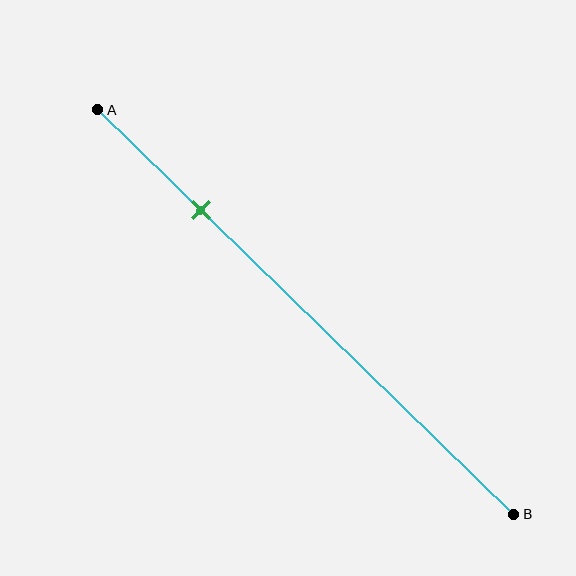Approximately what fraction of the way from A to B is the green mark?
The green mark is approximately 25% of the way from A to B.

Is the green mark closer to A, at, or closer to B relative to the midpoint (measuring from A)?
The green mark is closer to point A than the midpoint of segment AB.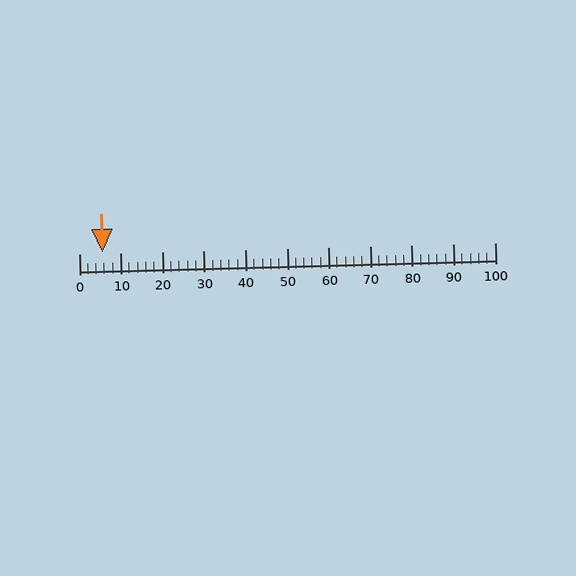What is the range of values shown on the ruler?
The ruler shows values from 0 to 100.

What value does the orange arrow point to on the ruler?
The orange arrow points to approximately 6.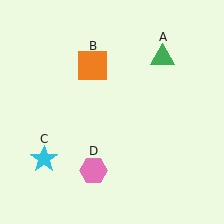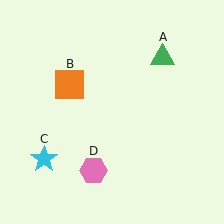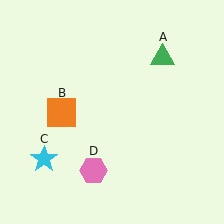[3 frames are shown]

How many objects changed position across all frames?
1 object changed position: orange square (object B).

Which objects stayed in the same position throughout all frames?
Green triangle (object A) and cyan star (object C) and pink hexagon (object D) remained stationary.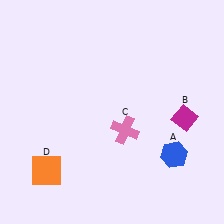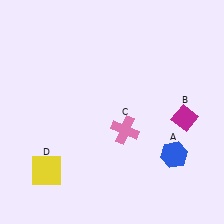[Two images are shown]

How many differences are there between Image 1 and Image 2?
There is 1 difference between the two images.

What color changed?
The square (D) changed from orange in Image 1 to yellow in Image 2.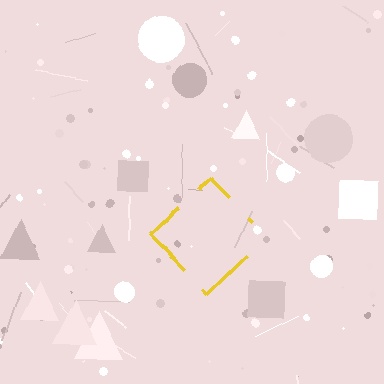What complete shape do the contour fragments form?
The contour fragments form a diamond.